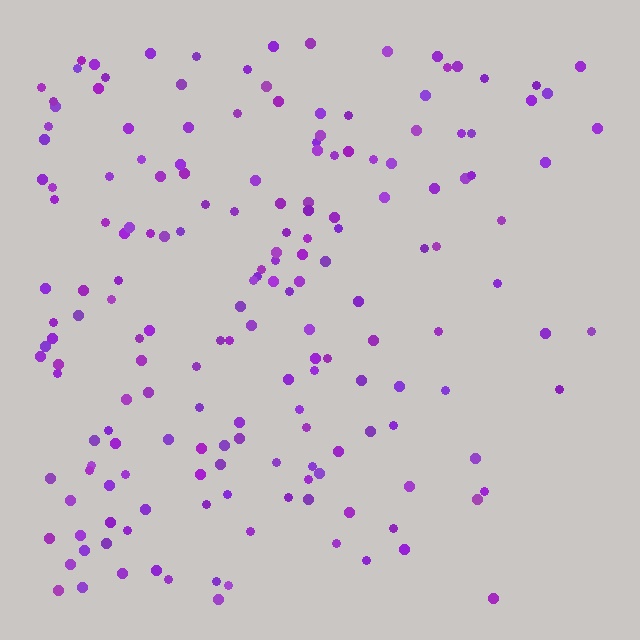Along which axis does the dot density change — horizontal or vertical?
Horizontal.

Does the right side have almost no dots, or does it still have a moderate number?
Still a moderate number, just noticeably fewer than the left.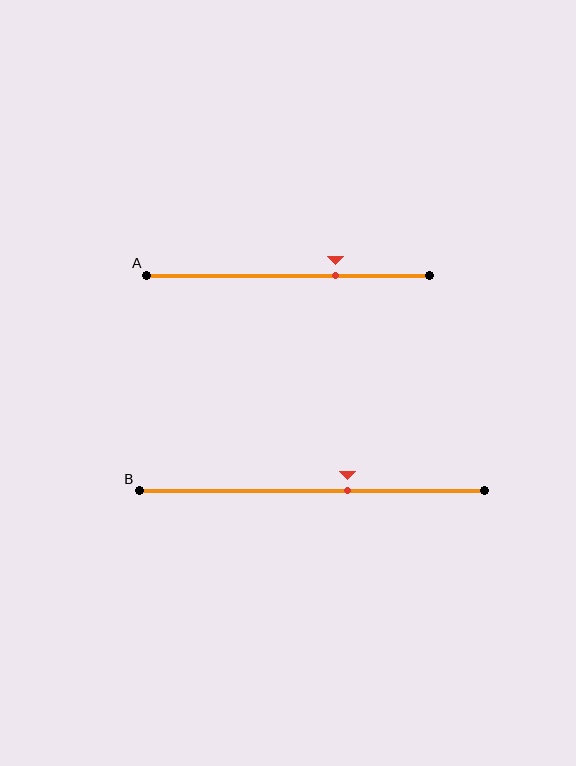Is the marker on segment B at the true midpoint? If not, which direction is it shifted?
No, the marker on segment B is shifted to the right by about 10% of the segment length.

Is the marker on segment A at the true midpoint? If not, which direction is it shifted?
No, the marker on segment A is shifted to the right by about 17% of the segment length.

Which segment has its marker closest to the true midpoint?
Segment B has its marker closest to the true midpoint.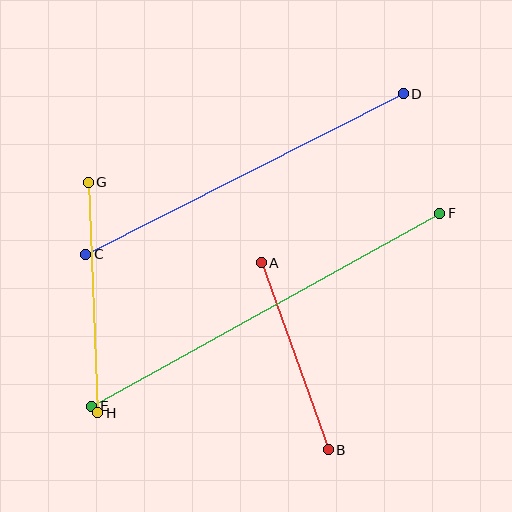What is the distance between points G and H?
The distance is approximately 231 pixels.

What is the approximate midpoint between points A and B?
The midpoint is at approximately (295, 356) pixels.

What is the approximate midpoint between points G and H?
The midpoint is at approximately (93, 297) pixels.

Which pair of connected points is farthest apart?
Points E and F are farthest apart.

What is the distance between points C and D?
The distance is approximately 356 pixels.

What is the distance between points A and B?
The distance is approximately 199 pixels.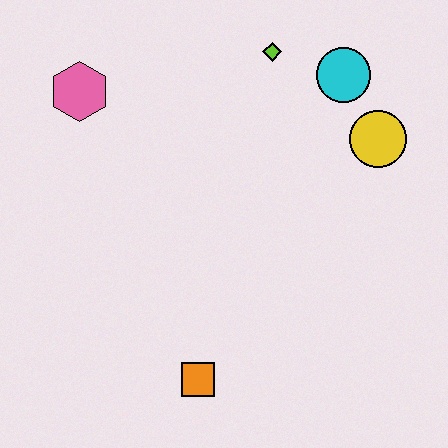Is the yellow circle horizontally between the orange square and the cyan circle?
No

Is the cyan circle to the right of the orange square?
Yes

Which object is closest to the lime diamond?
The cyan circle is closest to the lime diamond.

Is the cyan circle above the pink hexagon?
Yes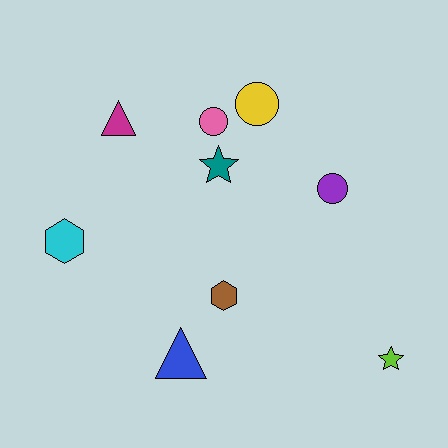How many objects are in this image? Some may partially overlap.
There are 9 objects.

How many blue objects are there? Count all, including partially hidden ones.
There is 1 blue object.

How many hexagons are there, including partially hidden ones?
There are 2 hexagons.